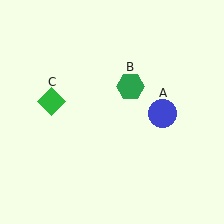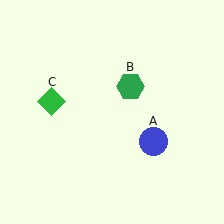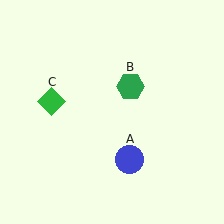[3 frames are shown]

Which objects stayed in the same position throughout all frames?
Green hexagon (object B) and green diamond (object C) remained stationary.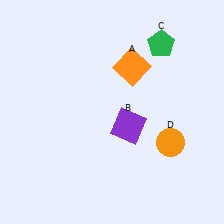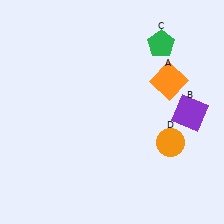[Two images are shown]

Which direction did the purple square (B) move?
The purple square (B) moved right.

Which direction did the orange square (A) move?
The orange square (A) moved right.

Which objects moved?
The objects that moved are: the orange square (A), the purple square (B).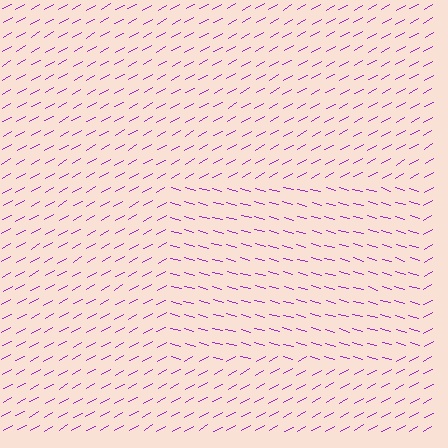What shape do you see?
I see a rectangle.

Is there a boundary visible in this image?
Yes, there is a texture boundary formed by a change in line orientation.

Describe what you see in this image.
The image is filled with small purple line segments. A rectangle region in the image has lines oriented differently from the surrounding lines, creating a visible texture boundary.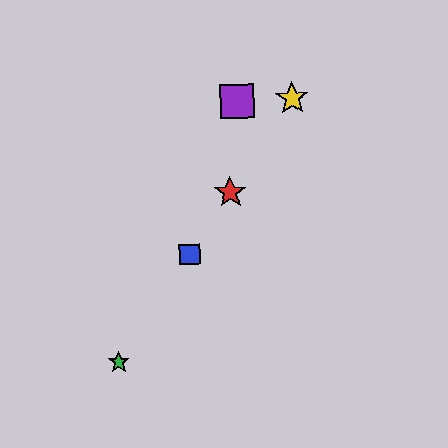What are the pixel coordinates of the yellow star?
The yellow star is at (292, 98).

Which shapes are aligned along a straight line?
The red star, the blue square, the green star, the yellow star are aligned along a straight line.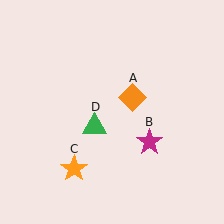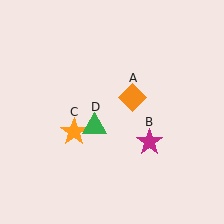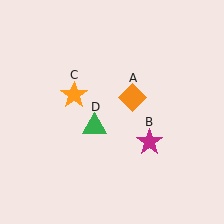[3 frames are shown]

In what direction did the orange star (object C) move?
The orange star (object C) moved up.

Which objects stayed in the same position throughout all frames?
Orange diamond (object A) and magenta star (object B) and green triangle (object D) remained stationary.